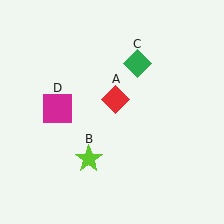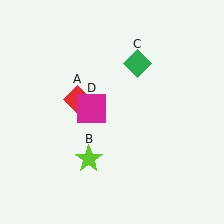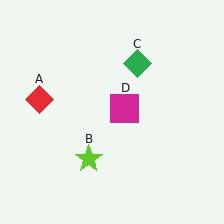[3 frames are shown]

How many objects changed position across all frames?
2 objects changed position: red diamond (object A), magenta square (object D).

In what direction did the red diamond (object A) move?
The red diamond (object A) moved left.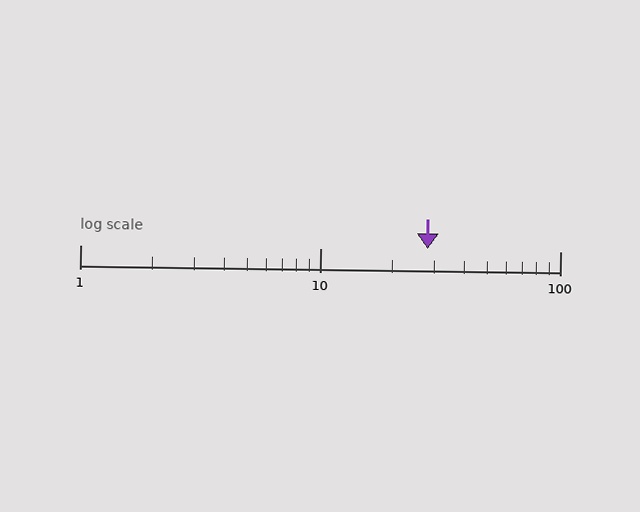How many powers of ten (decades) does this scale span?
The scale spans 2 decades, from 1 to 100.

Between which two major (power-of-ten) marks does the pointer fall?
The pointer is between 10 and 100.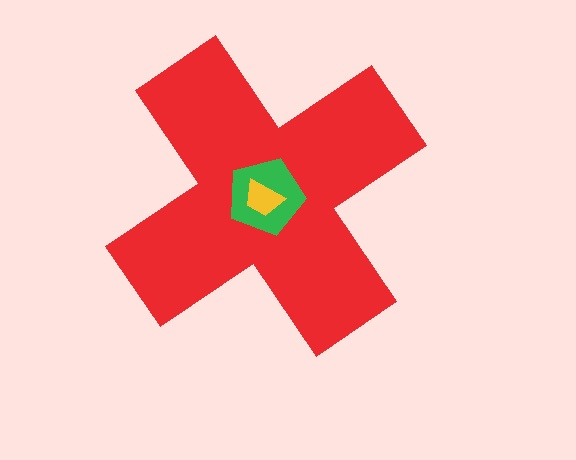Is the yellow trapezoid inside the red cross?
Yes.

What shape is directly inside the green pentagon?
The yellow trapezoid.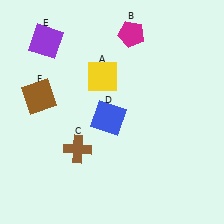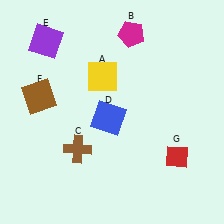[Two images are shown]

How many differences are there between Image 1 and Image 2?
There is 1 difference between the two images.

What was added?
A red diamond (G) was added in Image 2.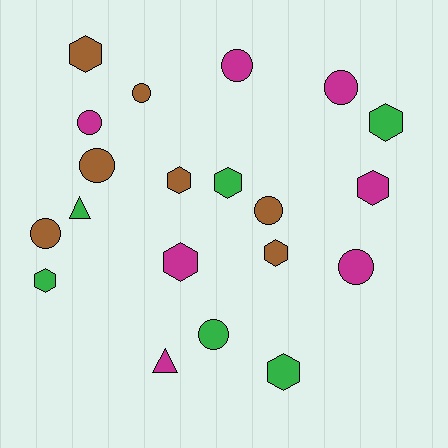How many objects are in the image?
There are 20 objects.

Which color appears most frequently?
Magenta, with 7 objects.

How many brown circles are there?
There are 4 brown circles.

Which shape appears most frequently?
Circle, with 9 objects.